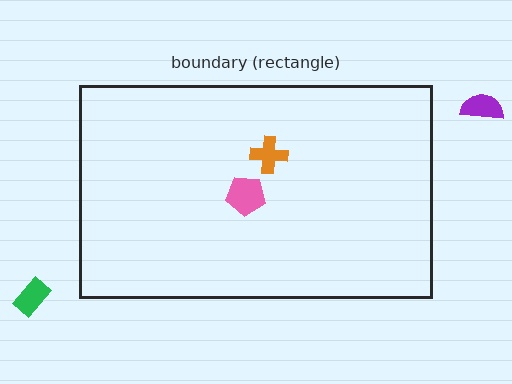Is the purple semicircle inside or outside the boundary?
Outside.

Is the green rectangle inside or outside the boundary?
Outside.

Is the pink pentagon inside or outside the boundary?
Inside.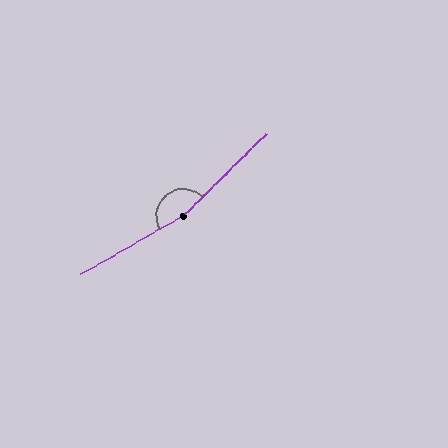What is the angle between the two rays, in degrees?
Approximately 165 degrees.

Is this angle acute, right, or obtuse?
It is obtuse.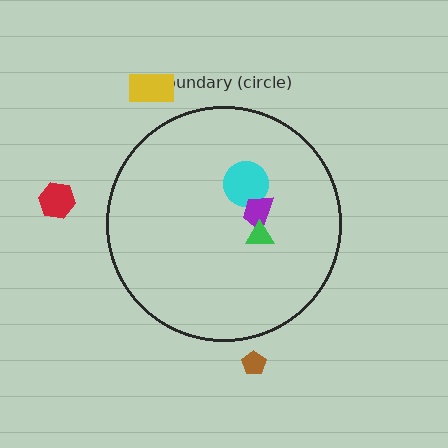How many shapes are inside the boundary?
3 inside, 3 outside.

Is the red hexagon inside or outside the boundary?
Outside.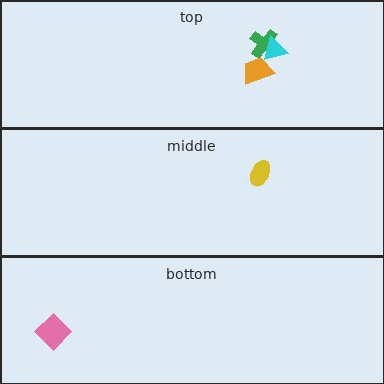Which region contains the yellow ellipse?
The middle region.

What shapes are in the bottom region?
The pink diamond.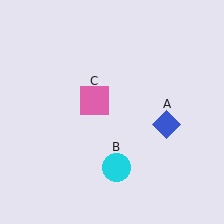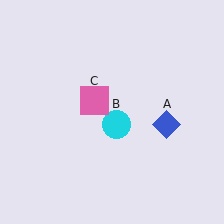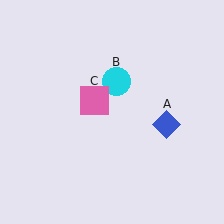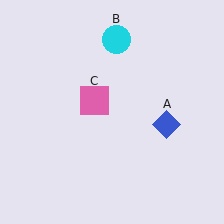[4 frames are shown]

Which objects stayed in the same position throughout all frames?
Blue diamond (object A) and pink square (object C) remained stationary.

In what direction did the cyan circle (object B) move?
The cyan circle (object B) moved up.